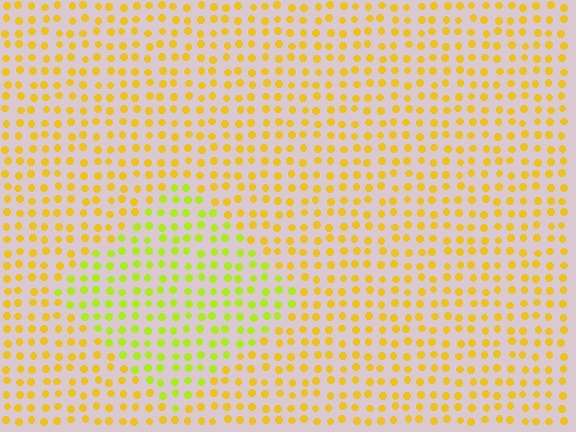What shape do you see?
I see a diamond.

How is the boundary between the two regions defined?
The boundary is defined purely by a slight shift in hue (about 32 degrees). Spacing, size, and orientation are identical on both sides.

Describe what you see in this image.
The image is filled with small yellow elements in a uniform arrangement. A diamond-shaped region is visible where the elements are tinted to a slightly different hue, forming a subtle color boundary.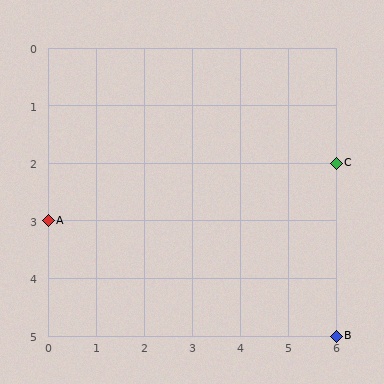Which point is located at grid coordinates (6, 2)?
Point C is at (6, 2).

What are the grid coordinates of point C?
Point C is at grid coordinates (6, 2).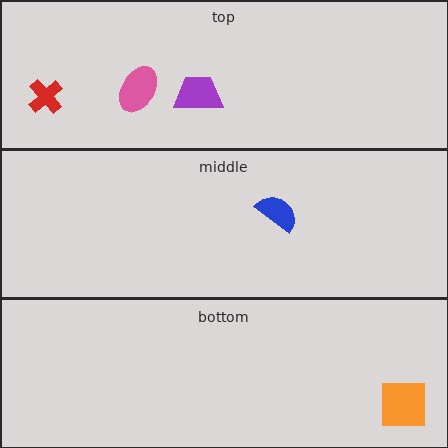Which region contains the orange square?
The bottom region.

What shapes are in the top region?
The red cross, the pink ellipse, the purple trapezoid.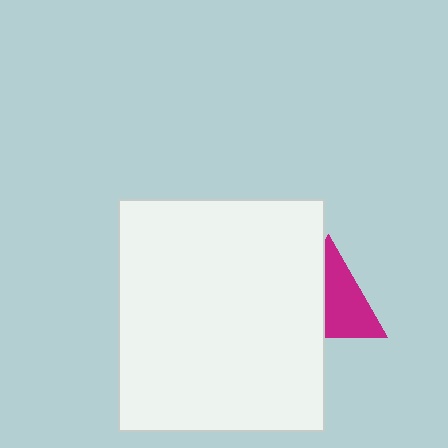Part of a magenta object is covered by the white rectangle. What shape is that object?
It is a triangle.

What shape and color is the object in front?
The object in front is a white rectangle.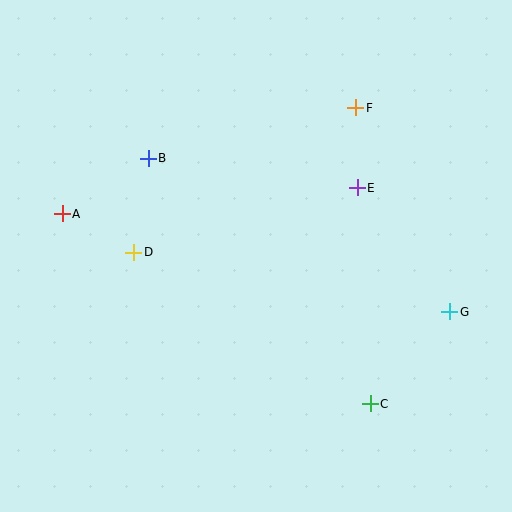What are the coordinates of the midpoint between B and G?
The midpoint between B and G is at (299, 235).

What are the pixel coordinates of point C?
Point C is at (370, 404).